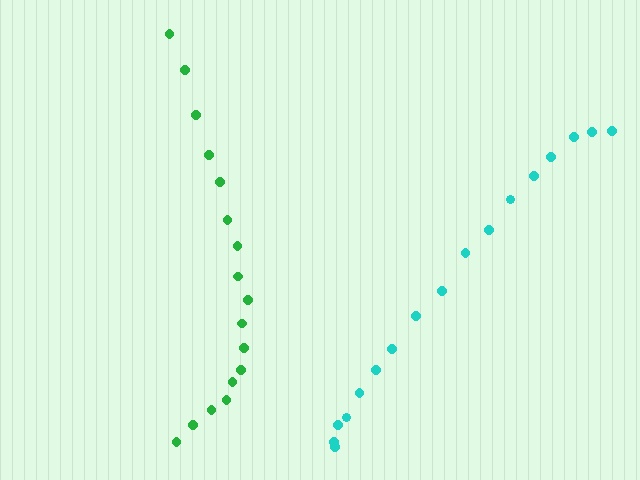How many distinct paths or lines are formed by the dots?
There are 2 distinct paths.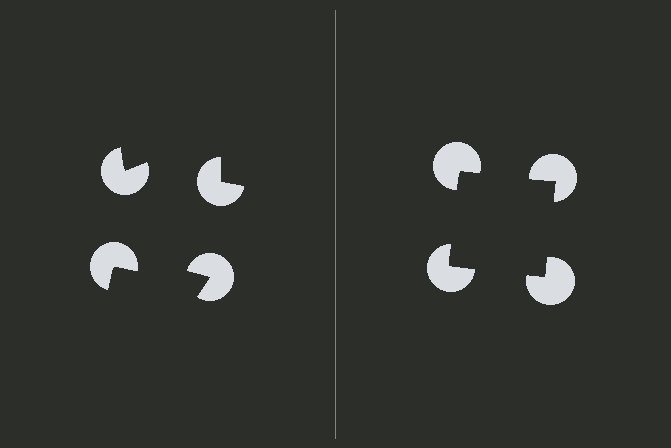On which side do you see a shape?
An illusory square appears on the right side. On the left side the wedge cuts are rotated, so no coherent shape forms.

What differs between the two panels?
The pac-man discs are positioned identically on both sides; only the wedge orientations differ. On the right they align to a square; on the left they are misaligned.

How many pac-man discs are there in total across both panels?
8 — 4 on each side.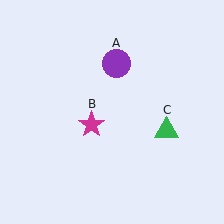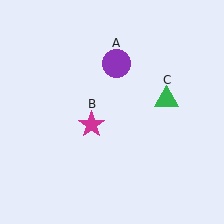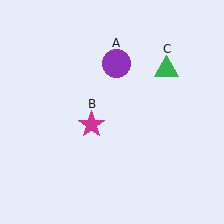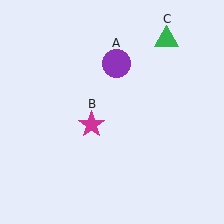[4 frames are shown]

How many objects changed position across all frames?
1 object changed position: green triangle (object C).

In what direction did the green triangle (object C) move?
The green triangle (object C) moved up.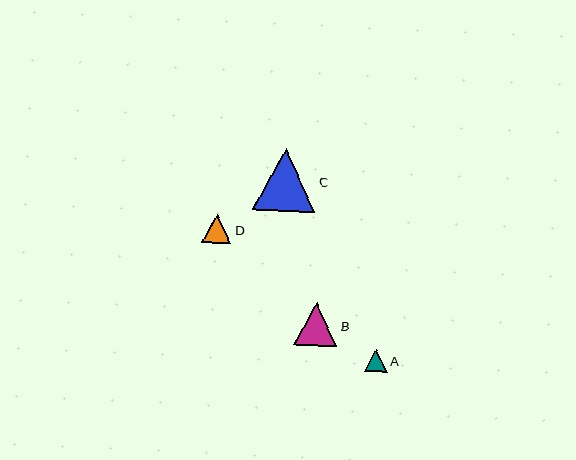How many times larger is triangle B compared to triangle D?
Triangle B is approximately 1.5 times the size of triangle D.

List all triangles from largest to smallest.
From largest to smallest: C, B, D, A.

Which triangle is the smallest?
Triangle A is the smallest with a size of approximately 22 pixels.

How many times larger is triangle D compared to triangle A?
Triangle D is approximately 1.3 times the size of triangle A.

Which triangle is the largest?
Triangle C is the largest with a size of approximately 63 pixels.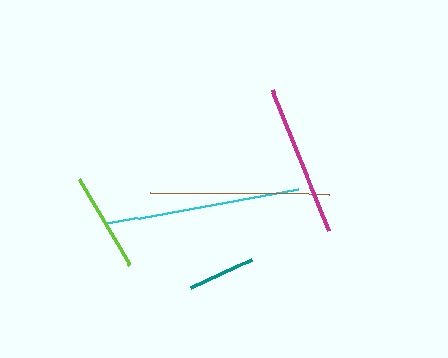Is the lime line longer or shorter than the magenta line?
The magenta line is longer than the lime line.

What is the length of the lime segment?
The lime segment is approximately 99 pixels long.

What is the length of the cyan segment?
The cyan segment is approximately 195 pixels long.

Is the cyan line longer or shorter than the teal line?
The cyan line is longer than the teal line.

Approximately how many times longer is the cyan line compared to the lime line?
The cyan line is approximately 2.0 times the length of the lime line.